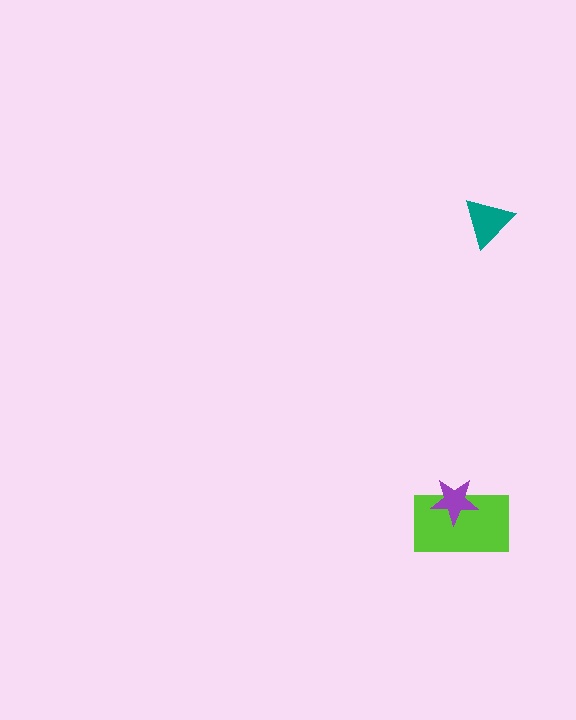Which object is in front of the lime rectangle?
The purple star is in front of the lime rectangle.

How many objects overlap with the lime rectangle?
1 object overlaps with the lime rectangle.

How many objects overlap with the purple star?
1 object overlaps with the purple star.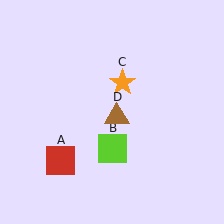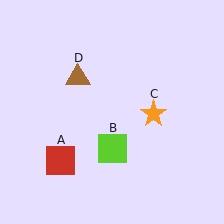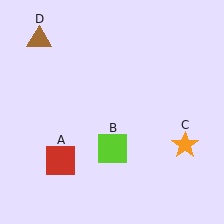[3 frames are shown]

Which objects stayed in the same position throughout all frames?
Red square (object A) and lime square (object B) remained stationary.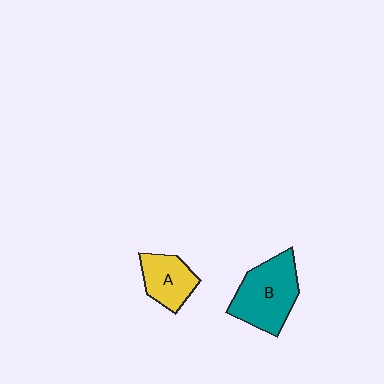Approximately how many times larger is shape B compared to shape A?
Approximately 1.6 times.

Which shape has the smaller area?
Shape A (yellow).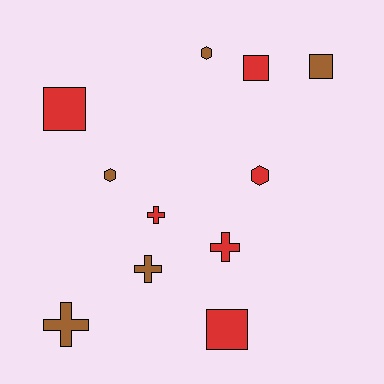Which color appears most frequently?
Red, with 6 objects.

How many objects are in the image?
There are 11 objects.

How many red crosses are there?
There are 2 red crosses.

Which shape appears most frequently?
Cross, with 4 objects.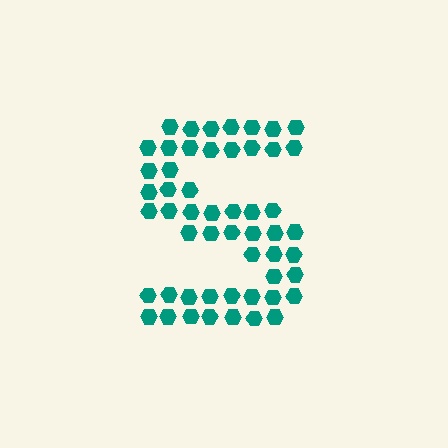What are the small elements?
The small elements are hexagons.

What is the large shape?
The large shape is the letter S.